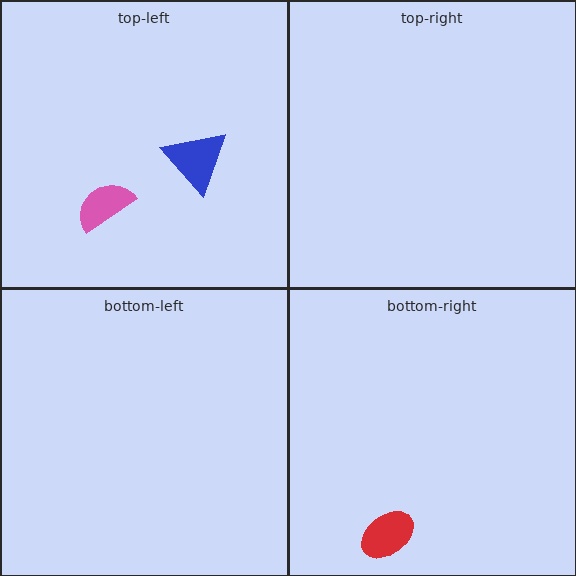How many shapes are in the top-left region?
2.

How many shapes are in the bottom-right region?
1.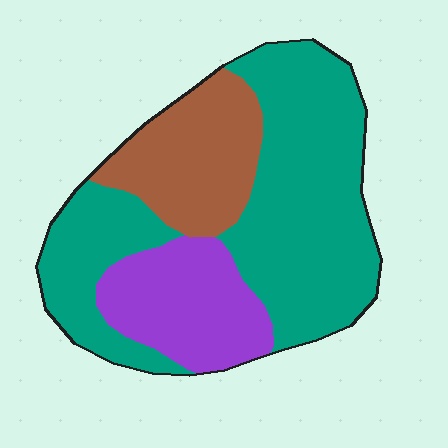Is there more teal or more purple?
Teal.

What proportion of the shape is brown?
Brown covers around 20% of the shape.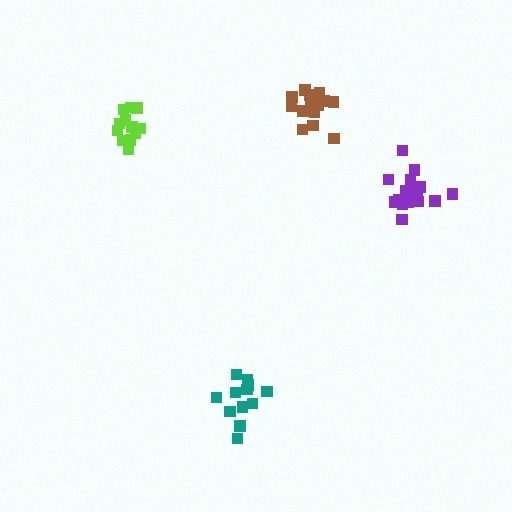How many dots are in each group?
Group 1: 17 dots, Group 2: 12 dots, Group 3: 12 dots, Group 4: 17 dots (58 total).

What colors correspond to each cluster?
The clusters are colored: brown, lime, teal, purple.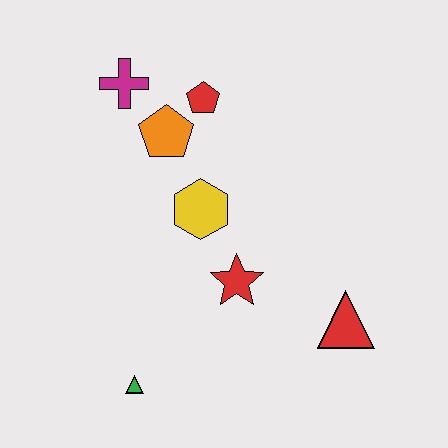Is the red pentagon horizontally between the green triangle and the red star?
Yes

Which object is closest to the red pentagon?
The orange pentagon is closest to the red pentagon.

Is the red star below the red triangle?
No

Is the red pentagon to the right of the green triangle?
Yes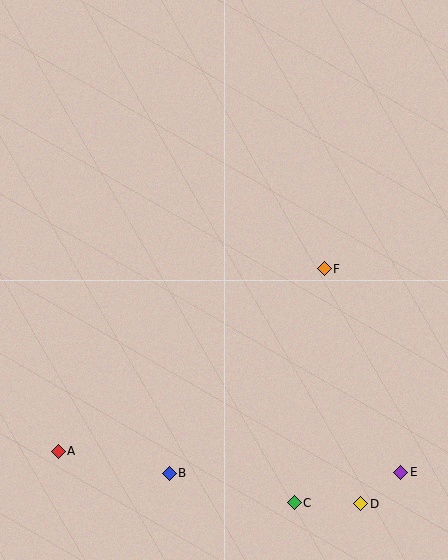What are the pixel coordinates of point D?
Point D is at (361, 504).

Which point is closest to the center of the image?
Point F at (324, 269) is closest to the center.